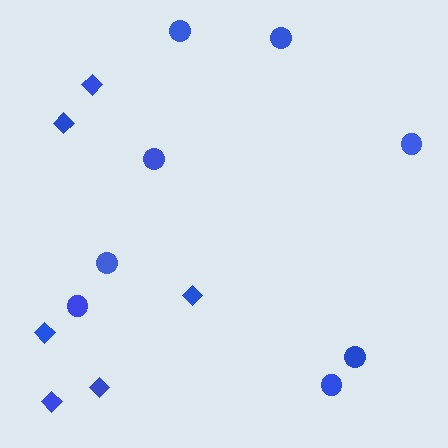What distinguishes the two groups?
There are 2 groups: one group of circles (8) and one group of diamonds (6).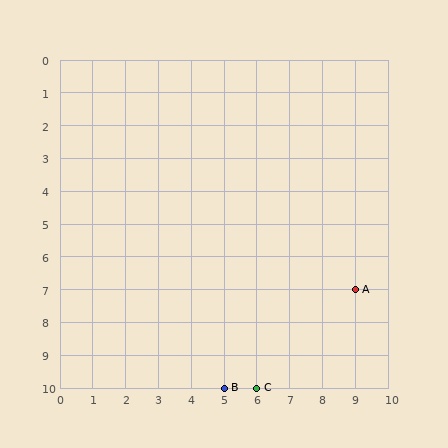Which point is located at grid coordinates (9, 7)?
Point A is at (9, 7).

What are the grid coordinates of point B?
Point B is at grid coordinates (5, 10).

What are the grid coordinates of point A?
Point A is at grid coordinates (9, 7).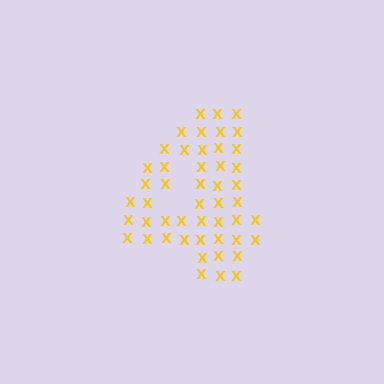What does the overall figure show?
The overall figure shows the digit 4.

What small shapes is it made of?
It is made of small letter X's.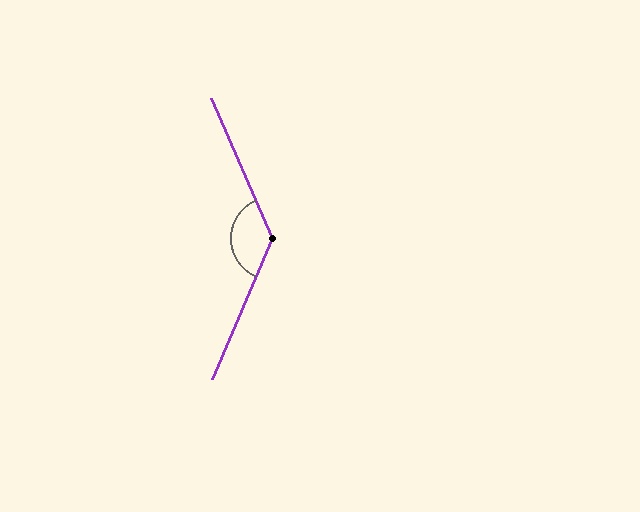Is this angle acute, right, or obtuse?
It is obtuse.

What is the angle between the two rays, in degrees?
Approximately 133 degrees.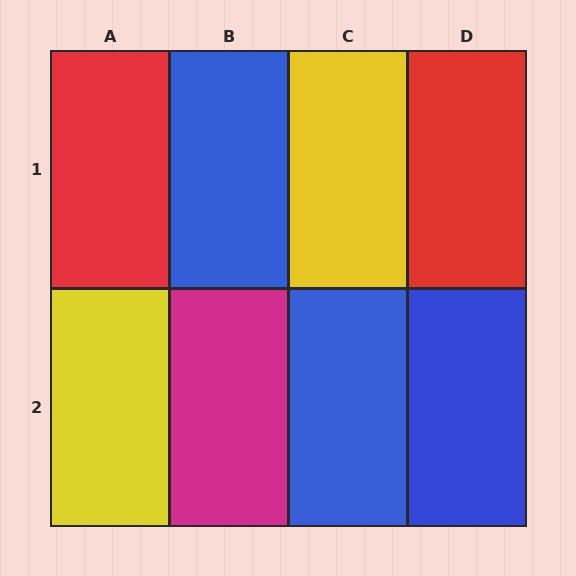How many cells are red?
2 cells are red.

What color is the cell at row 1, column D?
Red.